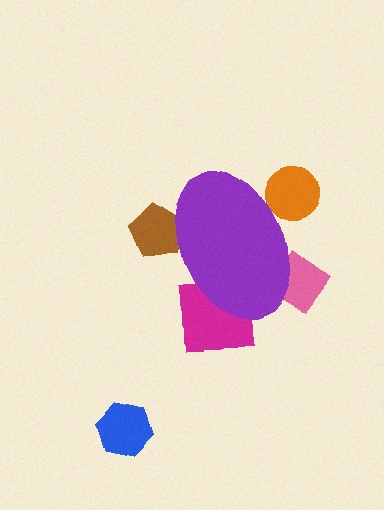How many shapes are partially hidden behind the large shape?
5 shapes are partially hidden.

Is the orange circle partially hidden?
Yes, the orange circle is partially hidden behind the purple ellipse.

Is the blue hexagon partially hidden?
No, the blue hexagon is fully visible.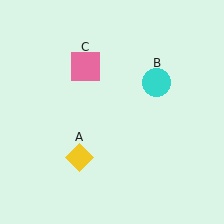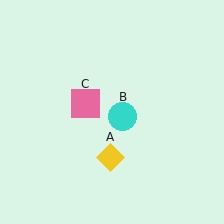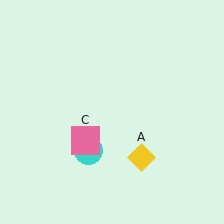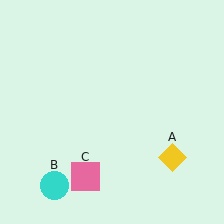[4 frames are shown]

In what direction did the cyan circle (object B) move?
The cyan circle (object B) moved down and to the left.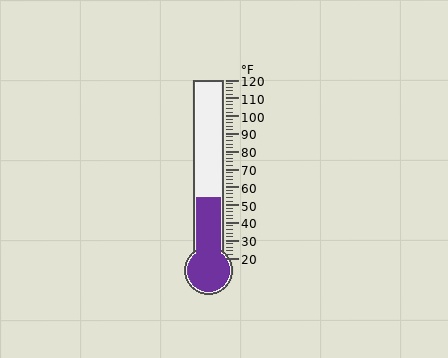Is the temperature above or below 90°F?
The temperature is below 90°F.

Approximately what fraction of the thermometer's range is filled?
The thermometer is filled to approximately 35% of its range.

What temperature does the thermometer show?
The thermometer shows approximately 54°F.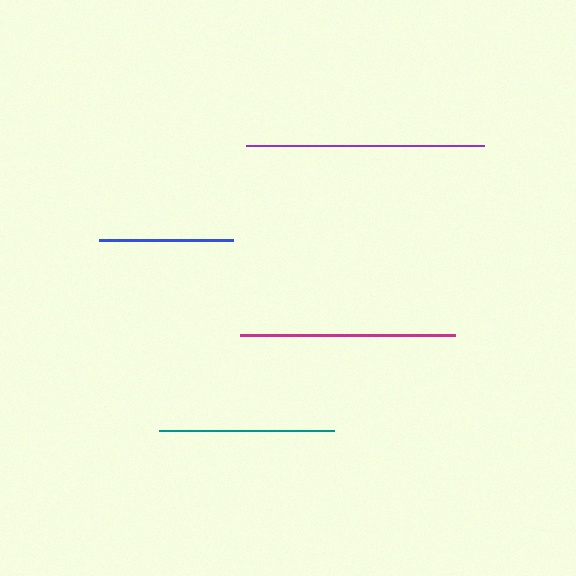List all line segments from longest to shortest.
From longest to shortest: purple, magenta, teal, blue.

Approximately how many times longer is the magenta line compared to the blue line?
The magenta line is approximately 1.6 times the length of the blue line.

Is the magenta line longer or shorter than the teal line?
The magenta line is longer than the teal line.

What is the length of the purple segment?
The purple segment is approximately 238 pixels long.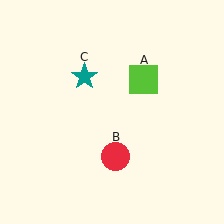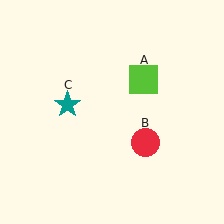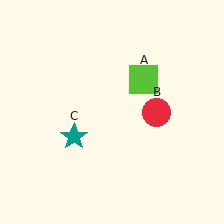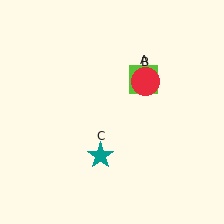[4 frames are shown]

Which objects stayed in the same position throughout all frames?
Lime square (object A) remained stationary.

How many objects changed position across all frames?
2 objects changed position: red circle (object B), teal star (object C).